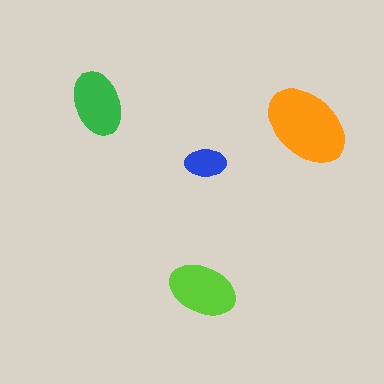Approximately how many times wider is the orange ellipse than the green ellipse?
About 1.5 times wider.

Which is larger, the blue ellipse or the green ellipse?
The green one.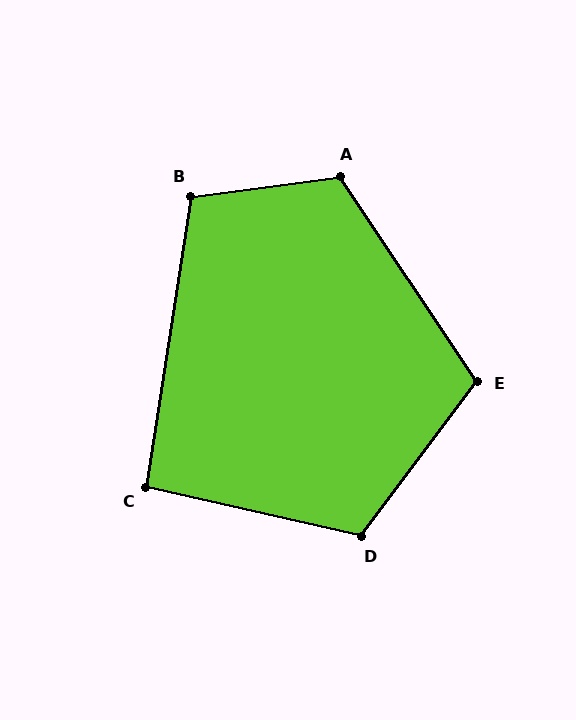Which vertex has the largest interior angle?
A, at approximately 116 degrees.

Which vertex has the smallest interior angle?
C, at approximately 94 degrees.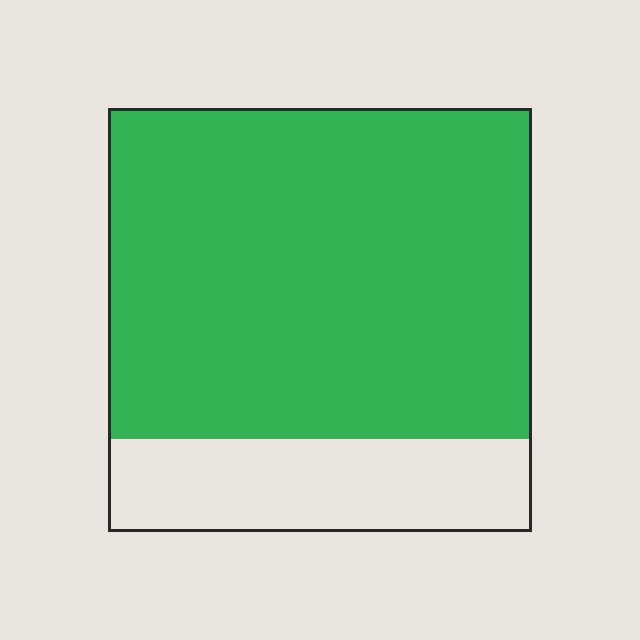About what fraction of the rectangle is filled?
About four fifths (4/5).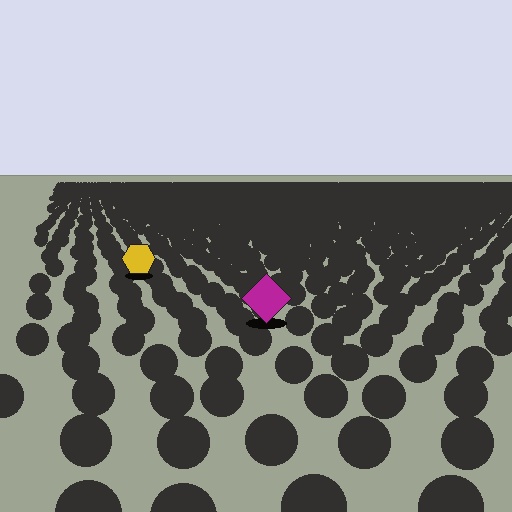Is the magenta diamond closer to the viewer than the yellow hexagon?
Yes. The magenta diamond is closer — you can tell from the texture gradient: the ground texture is coarser near it.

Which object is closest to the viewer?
The magenta diamond is closest. The texture marks near it are larger and more spread out.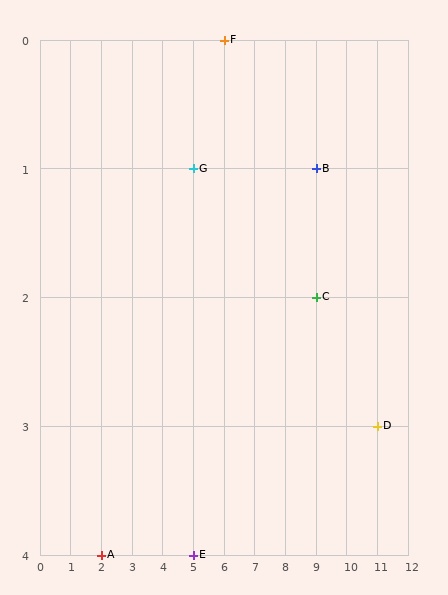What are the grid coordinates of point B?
Point B is at grid coordinates (9, 1).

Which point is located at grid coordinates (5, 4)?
Point E is at (5, 4).